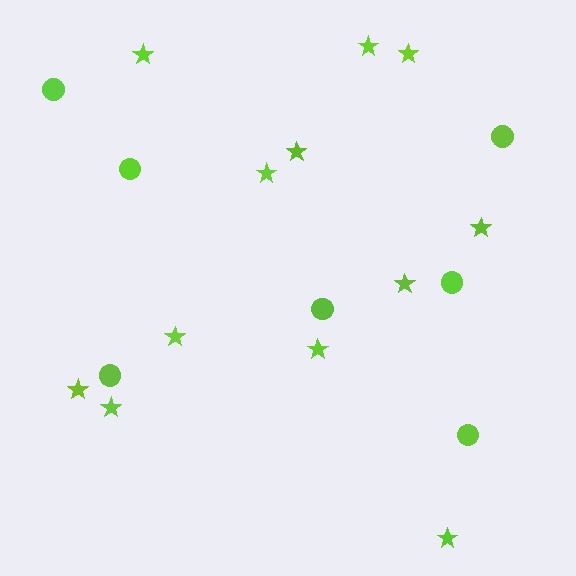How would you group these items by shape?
There are 2 groups: one group of circles (7) and one group of stars (12).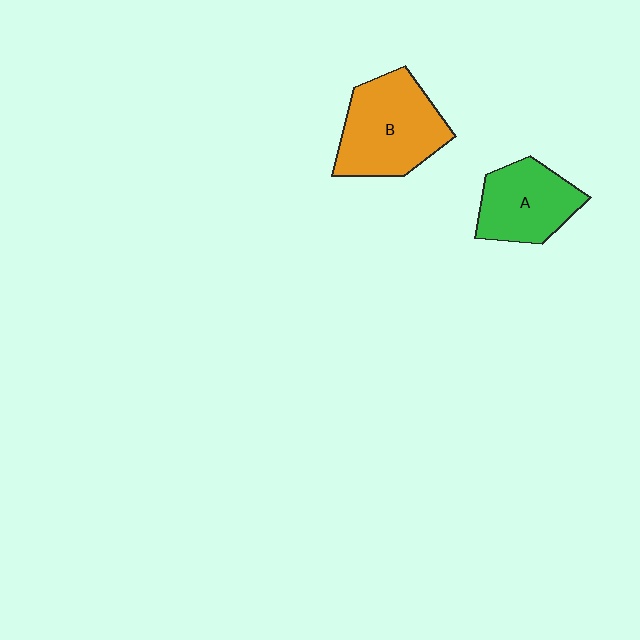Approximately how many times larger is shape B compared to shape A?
Approximately 1.3 times.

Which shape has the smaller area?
Shape A (green).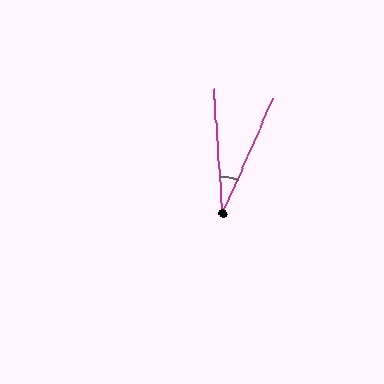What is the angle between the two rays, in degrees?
Approximately 28 degrees.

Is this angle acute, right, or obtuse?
It is acute.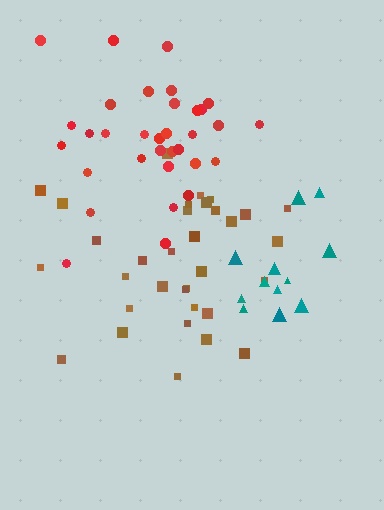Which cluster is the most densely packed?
Red.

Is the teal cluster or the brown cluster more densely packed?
Teal.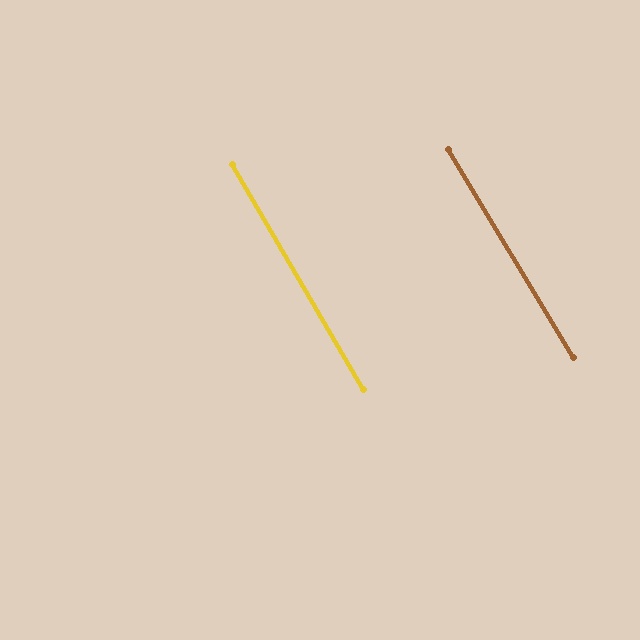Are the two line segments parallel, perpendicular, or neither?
Parallel — their directions differ by only 0.9°.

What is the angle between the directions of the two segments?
Approximately 1 degree.